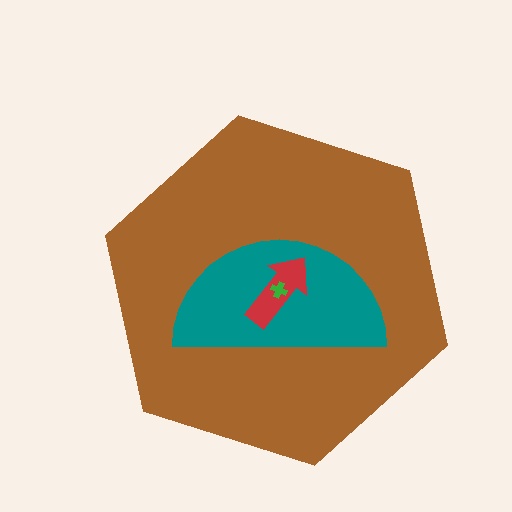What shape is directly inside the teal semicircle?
The red arrow.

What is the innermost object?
The green cross.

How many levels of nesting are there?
4.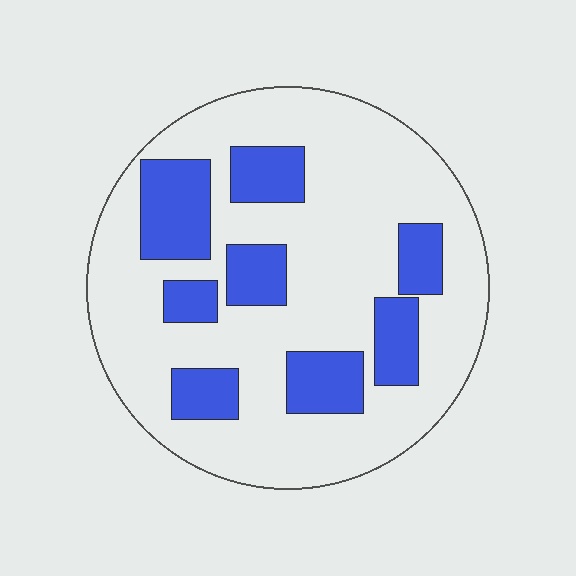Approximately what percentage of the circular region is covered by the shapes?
Approximately 25%.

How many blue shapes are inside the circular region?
8.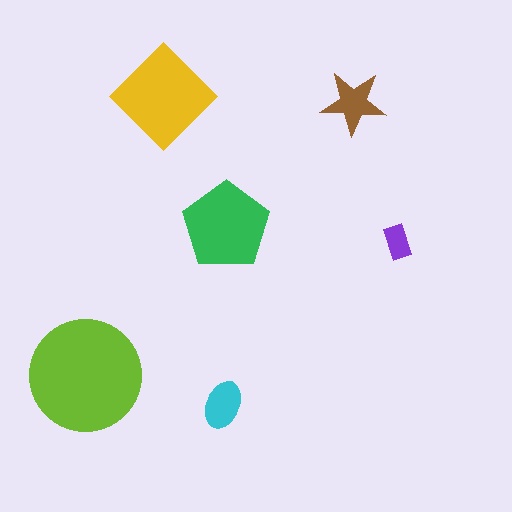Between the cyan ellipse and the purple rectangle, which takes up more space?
The cyan ellipse.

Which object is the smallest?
The purple rectangle.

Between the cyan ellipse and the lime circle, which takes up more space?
The lime circle.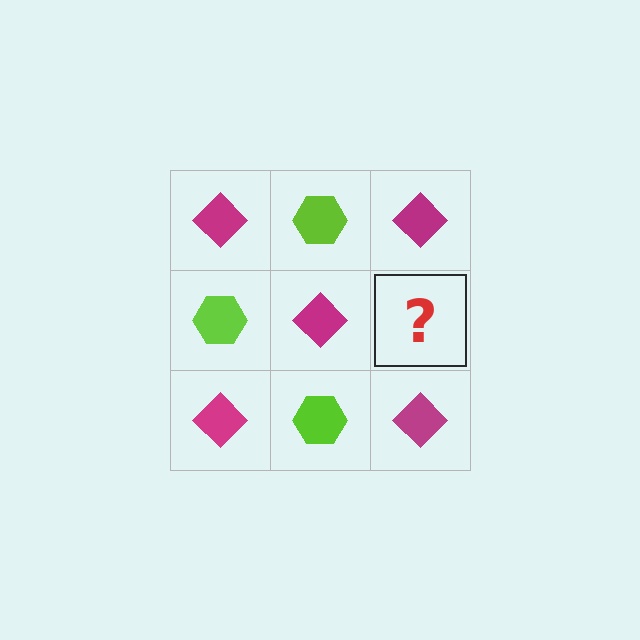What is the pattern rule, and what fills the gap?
The rule is that it alternates magenta diamond and lime hexagon in a checkerboard pattern. The gap should be filled with a lime hexagon.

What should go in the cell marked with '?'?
The missing cell should contain a lime hexagon.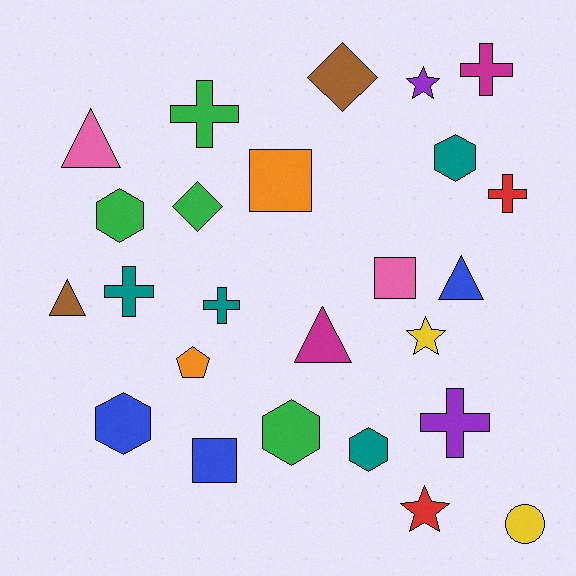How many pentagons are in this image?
There is 1 pentagon.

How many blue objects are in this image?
There are 3 blue objects.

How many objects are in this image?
There are 25 objects.